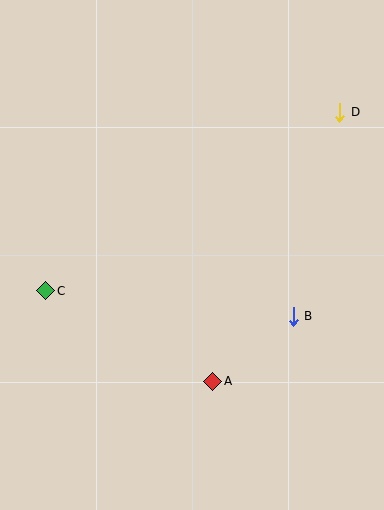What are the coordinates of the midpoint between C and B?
The midpoint between C and B is at (169, 303).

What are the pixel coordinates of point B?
Point B is at (293, 316).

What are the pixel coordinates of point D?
Point D is at (340, 112).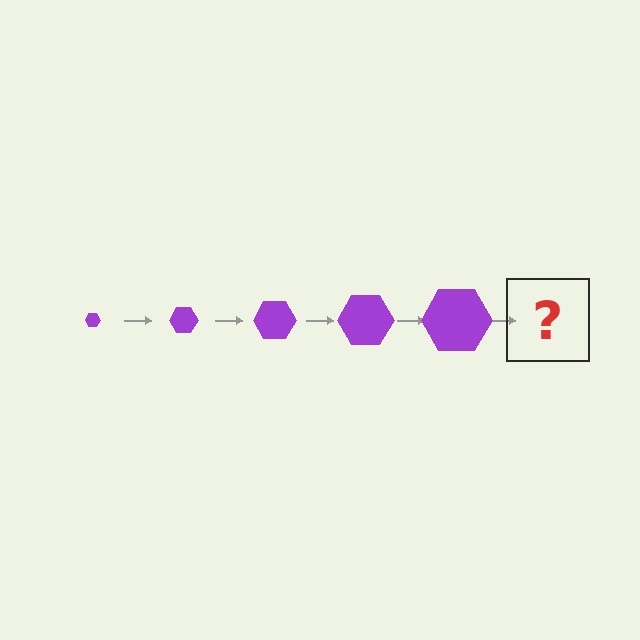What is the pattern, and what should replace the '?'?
The pattern is that the hexagon gets progressively larger each step. The '?' should be a purple hexagon, larger than the previous one.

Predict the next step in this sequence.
The next step is a purple hexagon, larger than the previous one.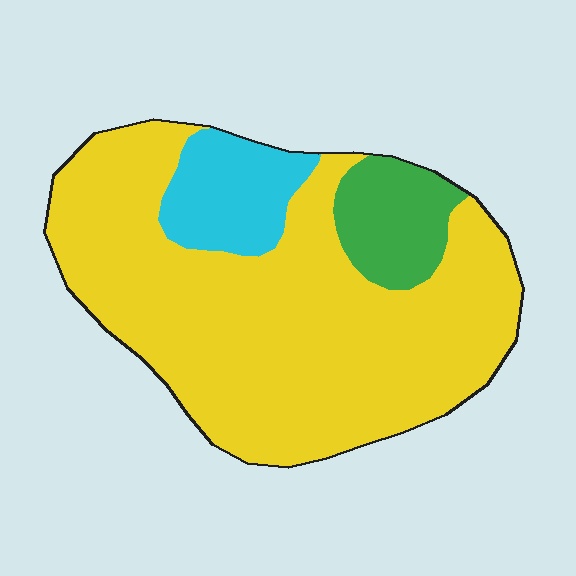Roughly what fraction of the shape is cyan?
Cyan takes up about one eighth (1/8) of the shape.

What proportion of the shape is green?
Green covers about 10% of the shape.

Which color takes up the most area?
Yellow, at roughly 75%.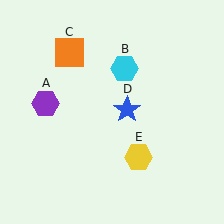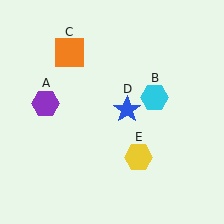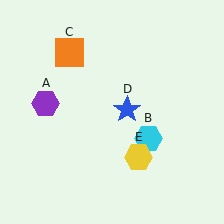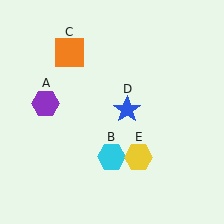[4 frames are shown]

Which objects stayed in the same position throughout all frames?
Purple hexagon (object A) and orange square (object C) and blue star (object D) and yellow hexagon (object E) remained stationary.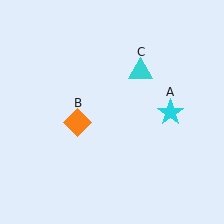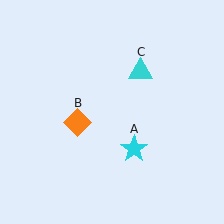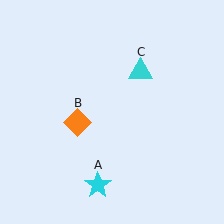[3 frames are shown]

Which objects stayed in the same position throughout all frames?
Orange diamond (object B) and cyan triangle (object C) remained stationary.